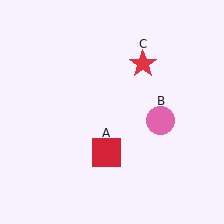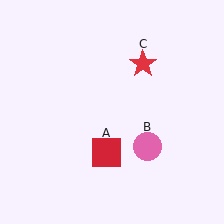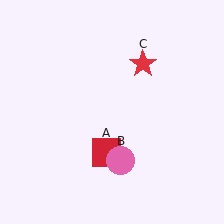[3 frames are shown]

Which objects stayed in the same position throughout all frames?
Red square (object A) and red star (object C) remained stationary.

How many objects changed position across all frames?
1 object changed position: pink circle (object B).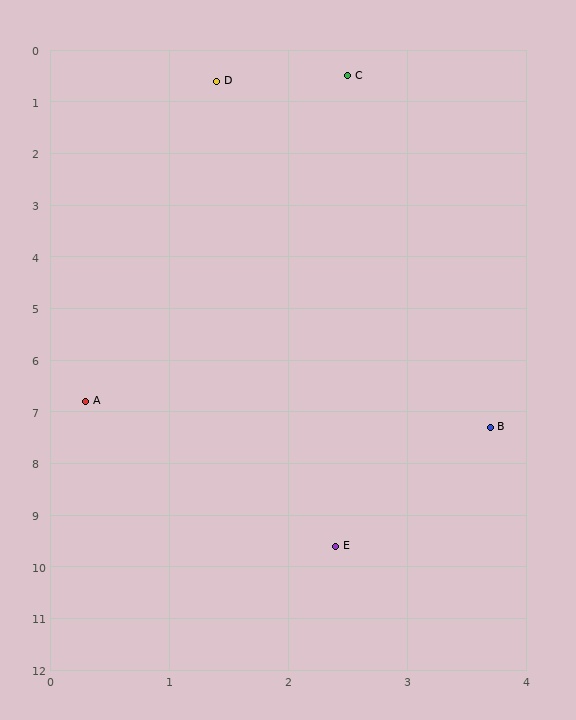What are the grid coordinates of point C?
Point C is at approximately (2.5, 0.5).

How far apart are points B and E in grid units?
Points B and E are about 2.6 grid units apart.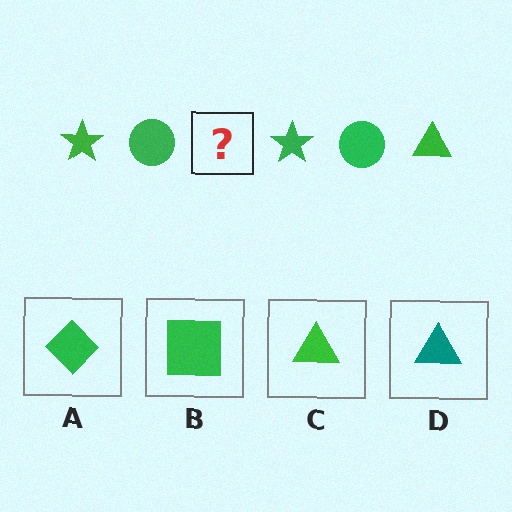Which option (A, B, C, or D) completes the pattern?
C.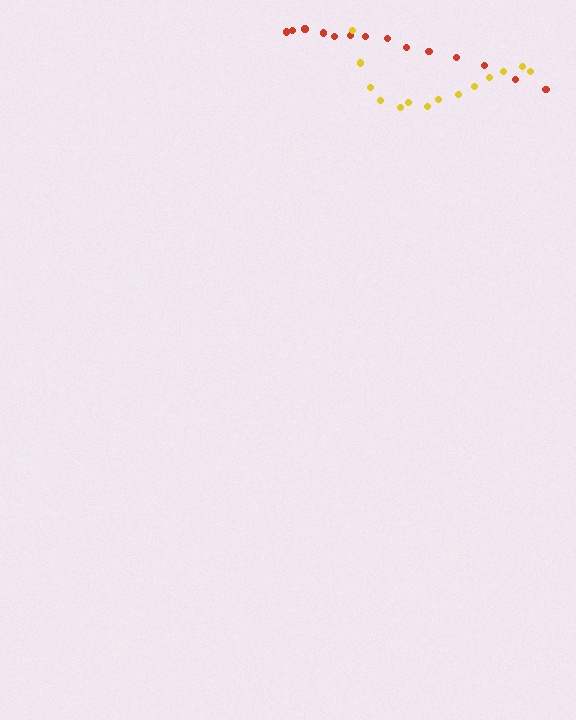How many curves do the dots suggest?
There are 2 distinct paths.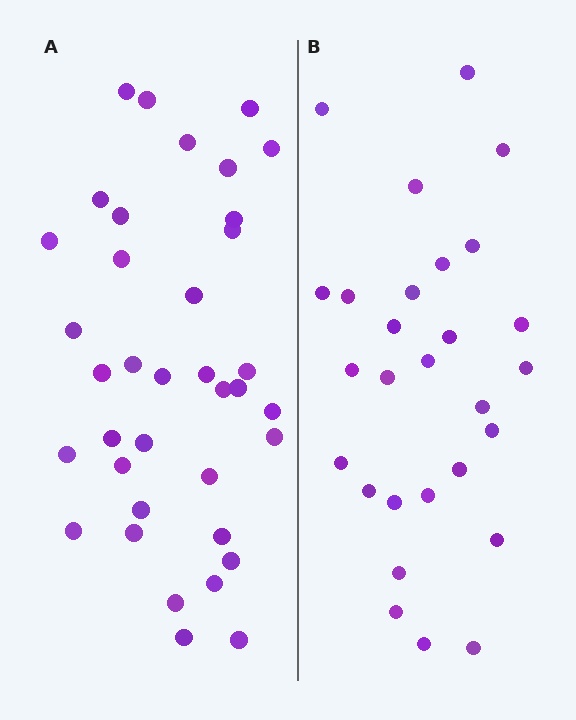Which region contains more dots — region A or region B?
Region A (the left region) has more dots.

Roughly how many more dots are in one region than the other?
Region A has roughly 8 or so more dots than region B.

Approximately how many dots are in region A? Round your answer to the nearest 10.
About 40 dots. (The exact count is 37, which rounds to 40.)